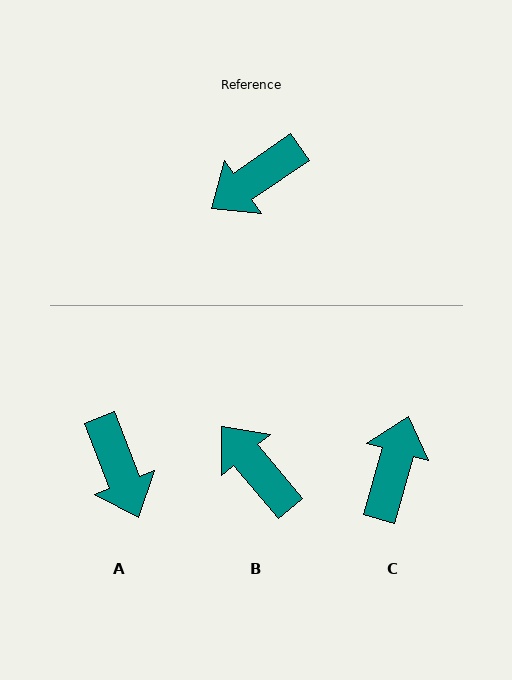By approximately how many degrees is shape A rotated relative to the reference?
Approximately 77 degrees counter-clockwise.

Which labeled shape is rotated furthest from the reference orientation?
C, about 141 degrees away.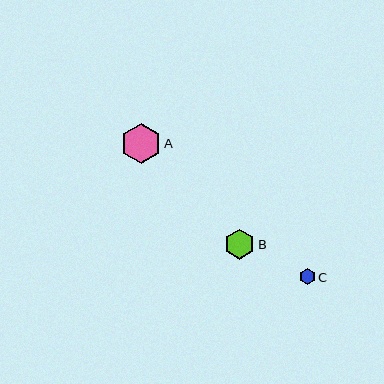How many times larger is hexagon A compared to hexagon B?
Hexagon A is approximately 1.3 times the size of hexagon B.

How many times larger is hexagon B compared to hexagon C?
Hexagon B is approximately 1.8 times the size of hexagon C.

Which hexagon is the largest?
Hexagon A is the largest with a size of approximately 40 pixels.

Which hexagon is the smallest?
Hexagon C is the smallest with a size of approximately 16 pixels.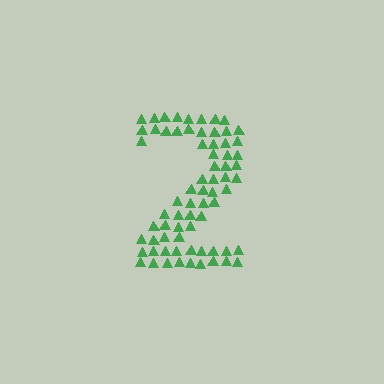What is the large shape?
The large shape is the digit 2.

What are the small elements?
The small elements are triangles.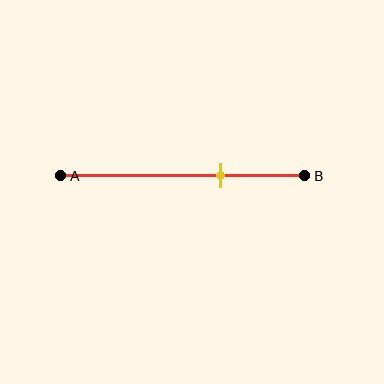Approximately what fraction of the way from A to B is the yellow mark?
The yellow mark is approximately 65% of the way from A to B.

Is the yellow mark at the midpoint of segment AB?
No, the mark is at about 65% from A, not at the 50% midpoint.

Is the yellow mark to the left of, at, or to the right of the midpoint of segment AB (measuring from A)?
The yellow mark is to the right of the midpoint of segment AB.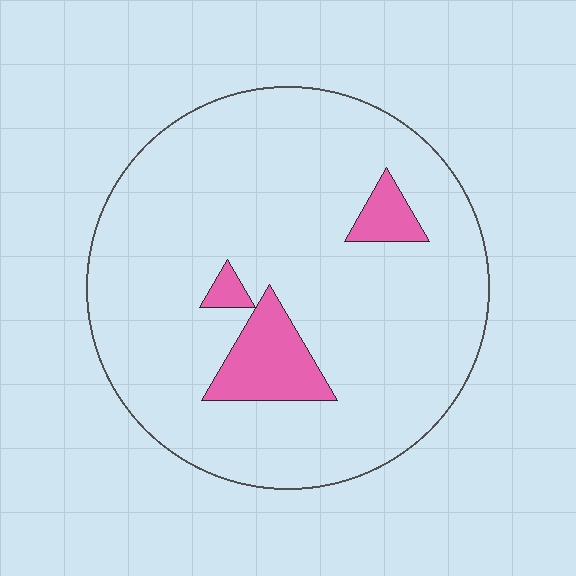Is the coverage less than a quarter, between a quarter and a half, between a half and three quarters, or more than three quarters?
Less than a quarter.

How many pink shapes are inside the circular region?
3.